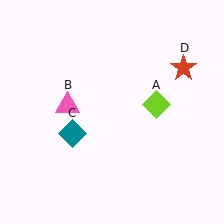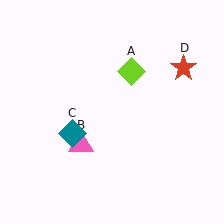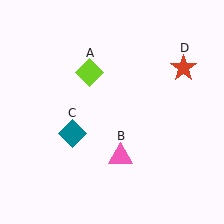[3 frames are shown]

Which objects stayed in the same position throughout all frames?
Teal diamond (object C) and red star (object D) remained stationary.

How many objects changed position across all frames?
2 objects changed position: lime diamond (object A), pink triangle (object B).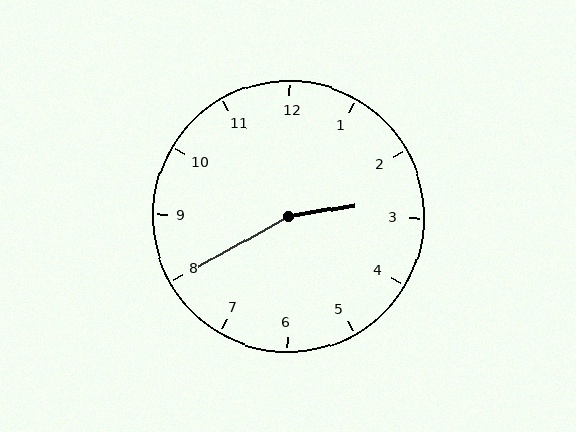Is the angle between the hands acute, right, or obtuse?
It is obtuse.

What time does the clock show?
2:40.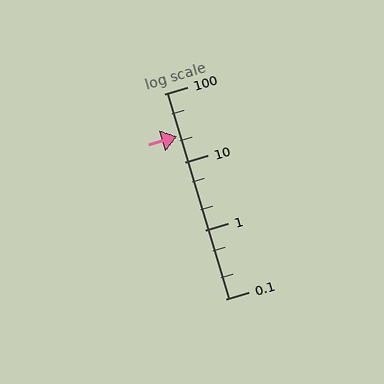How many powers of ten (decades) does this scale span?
The scale spans 3 decades, from 0.1 to 100.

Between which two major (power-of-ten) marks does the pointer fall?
The pointer is between 10 and 100.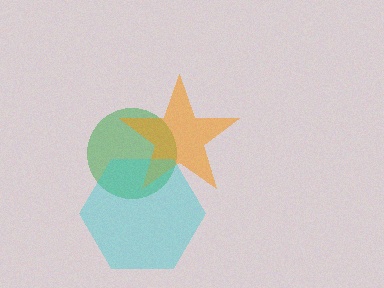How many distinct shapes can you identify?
There are 3 distinct shapes: a green circle, an orange star, a cyan hexagon.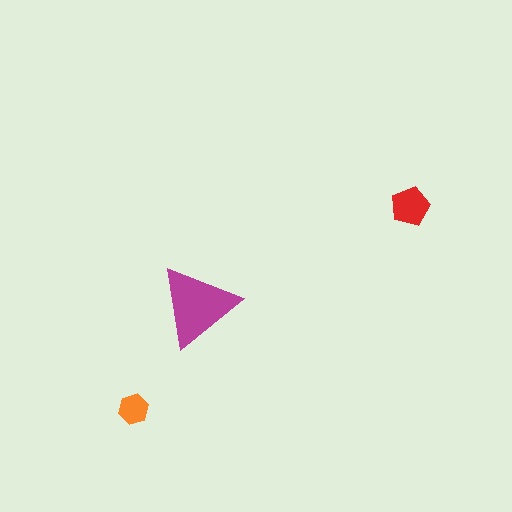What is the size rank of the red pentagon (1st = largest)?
2nd.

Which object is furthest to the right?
The red pentagon is rightmost.